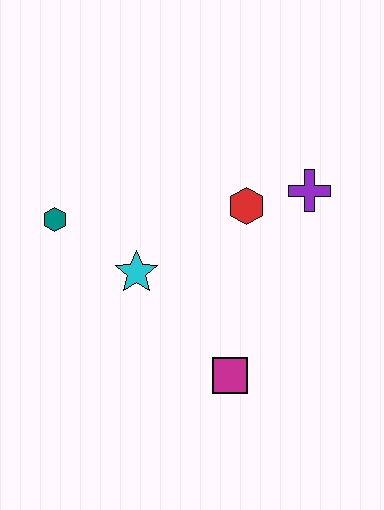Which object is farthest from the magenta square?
The teal hexagon is farthest from the magenta square.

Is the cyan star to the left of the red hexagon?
Yes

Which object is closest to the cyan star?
The teal hexagon is closest to the cyan star.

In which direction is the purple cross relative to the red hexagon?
The purple cross is to the right of the red hexagon.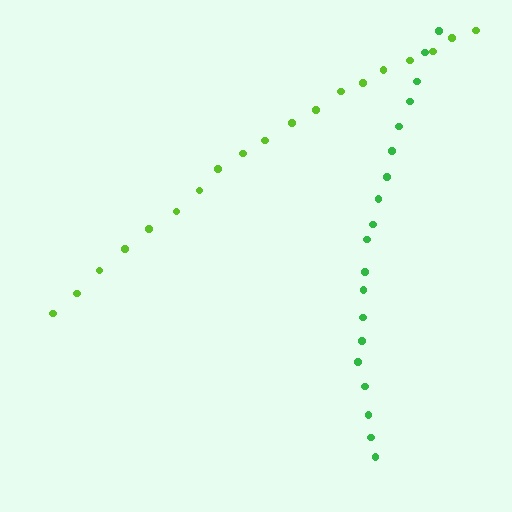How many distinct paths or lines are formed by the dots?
There are 2 distinct paths.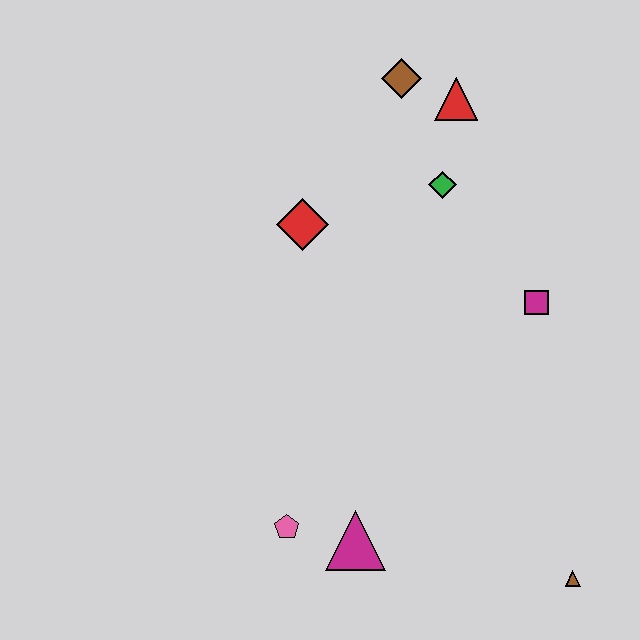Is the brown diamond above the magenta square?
Yes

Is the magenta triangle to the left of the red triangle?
Yes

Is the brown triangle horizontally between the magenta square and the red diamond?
No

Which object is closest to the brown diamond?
The red triangle is closest to the brown diamond.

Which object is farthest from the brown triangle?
The brown diamond is farthest from the brown triangle.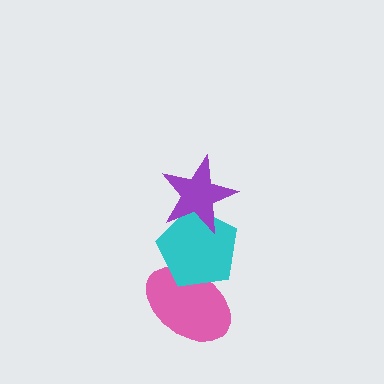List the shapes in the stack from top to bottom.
From top to bottom: the purple star, the cyan pentagon, the pink ellipse.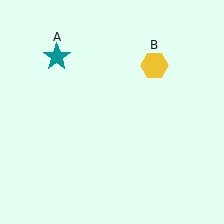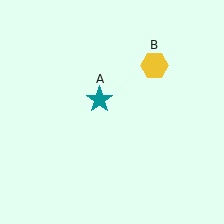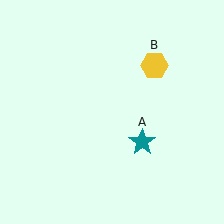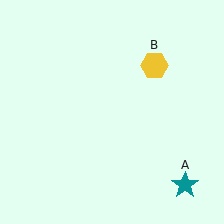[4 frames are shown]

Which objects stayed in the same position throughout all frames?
Yellow hexagon (object B) remained stationary.